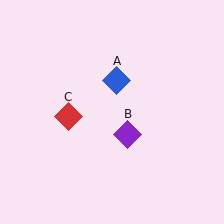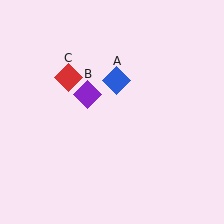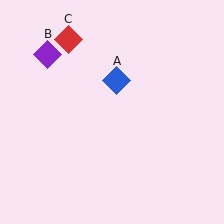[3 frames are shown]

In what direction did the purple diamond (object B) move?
The purple diamond (object B) moved up and to the left.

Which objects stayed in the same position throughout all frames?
Blue diamond (object A) remained stationary.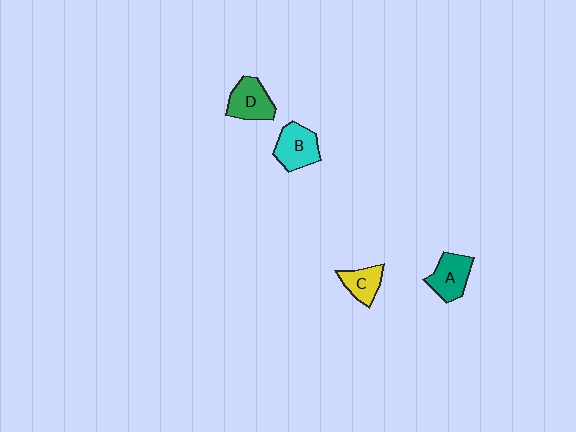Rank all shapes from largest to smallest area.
From largest to smallest: B (cyan), D (green), A (teal), C (yellow).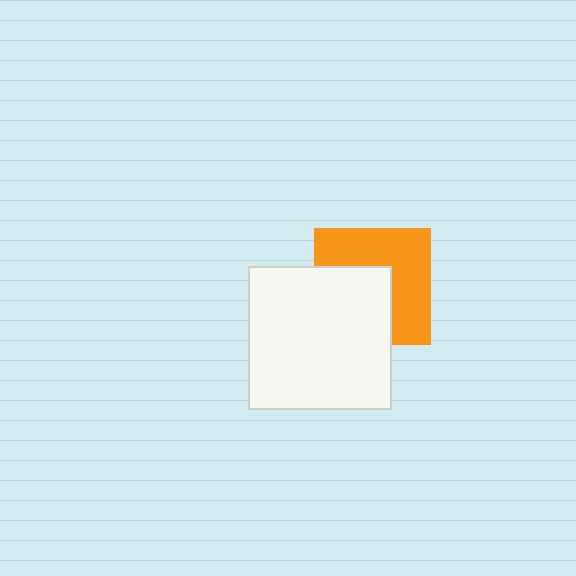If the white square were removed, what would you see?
You would see the complete orange square.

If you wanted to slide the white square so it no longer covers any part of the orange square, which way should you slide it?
Slide it toward the lower-left — that is the most direct way to separate the two shapes.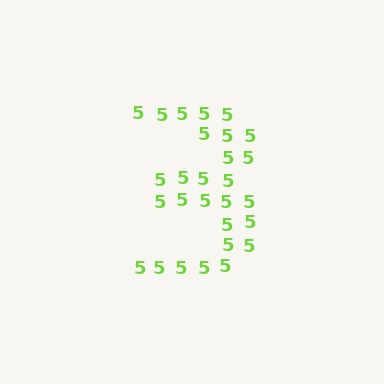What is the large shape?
The large shape is the digit 3.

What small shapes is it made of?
It is made of small digit 5's.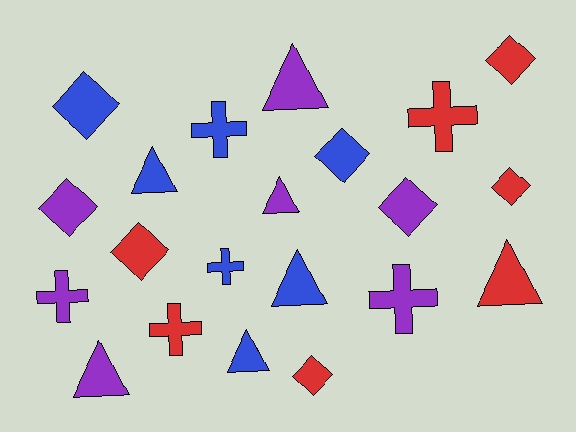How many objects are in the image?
There are 21 objects.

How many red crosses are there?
There are 2 red crosses.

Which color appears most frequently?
Blue, with 7 objects.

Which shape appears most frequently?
Diamond, with 8 objects.